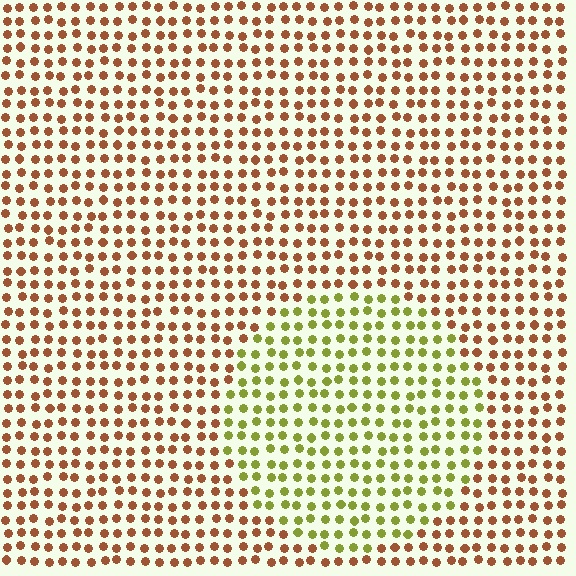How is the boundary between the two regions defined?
The boundary is defined purely by a slight shift in hue (about 56 degrees). Spacing, size, and orientation are identical on both sides.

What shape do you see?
I see a circle.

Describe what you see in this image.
The image is filled with small brown elements in a uniform arrangement. A circle-shaped region is visible where the elements are tinted to a slightly different hue, forming a subtle color boundary.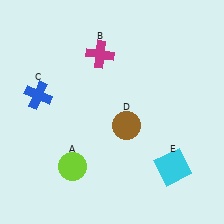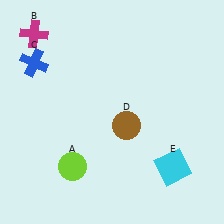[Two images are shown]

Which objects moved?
The objects that moved are: the magenta cross (B), the blue cross (C).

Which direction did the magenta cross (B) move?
The magenta cross (B) moved left.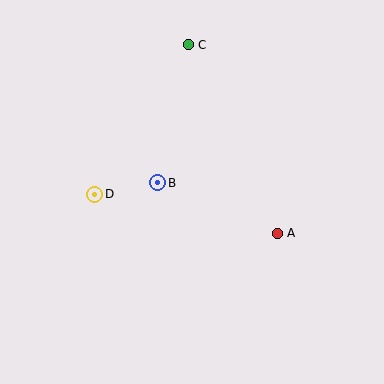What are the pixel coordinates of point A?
Point A is at (277, 233).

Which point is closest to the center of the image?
Point B at (158, 183) is closest to the center.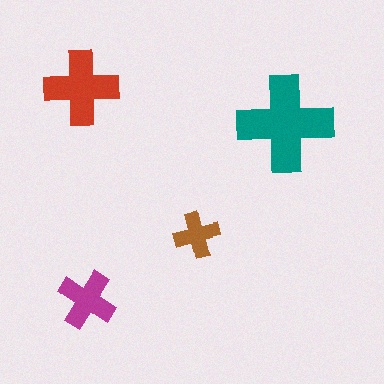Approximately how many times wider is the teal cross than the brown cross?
About 2 times wider.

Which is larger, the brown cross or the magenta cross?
The magenta one.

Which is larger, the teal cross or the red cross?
The teal one.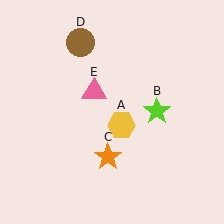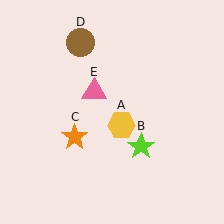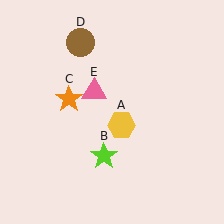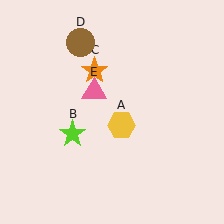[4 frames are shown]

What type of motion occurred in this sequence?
The lime star (object B), orange star (object C) rotated clockwise around the center of the scene.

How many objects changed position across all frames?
2 objects changed position: lime star (object B), orange star (object C).